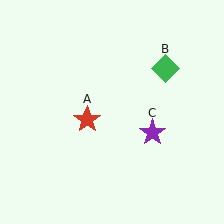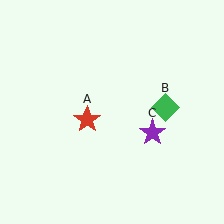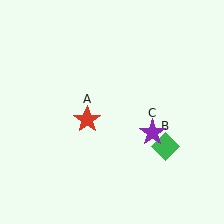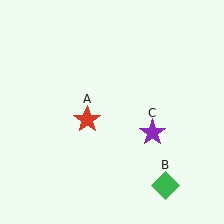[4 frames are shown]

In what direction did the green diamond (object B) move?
The green diamond (object B) moved down.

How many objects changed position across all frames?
1 object changed position: green diamond (object B).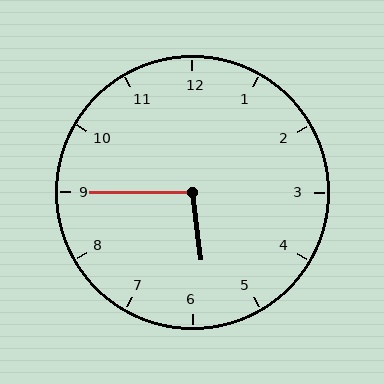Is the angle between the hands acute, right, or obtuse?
It is obtuse.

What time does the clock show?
5:45.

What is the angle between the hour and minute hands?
Approximately 98 degrees.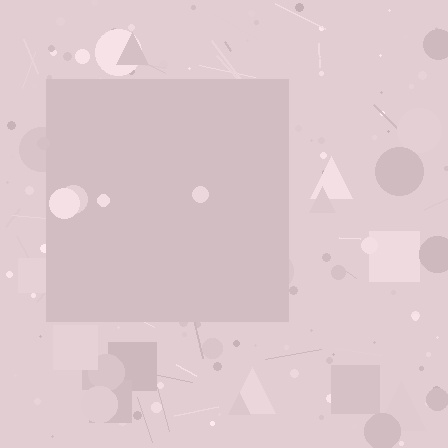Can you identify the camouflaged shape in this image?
The camouflaged shape is a square.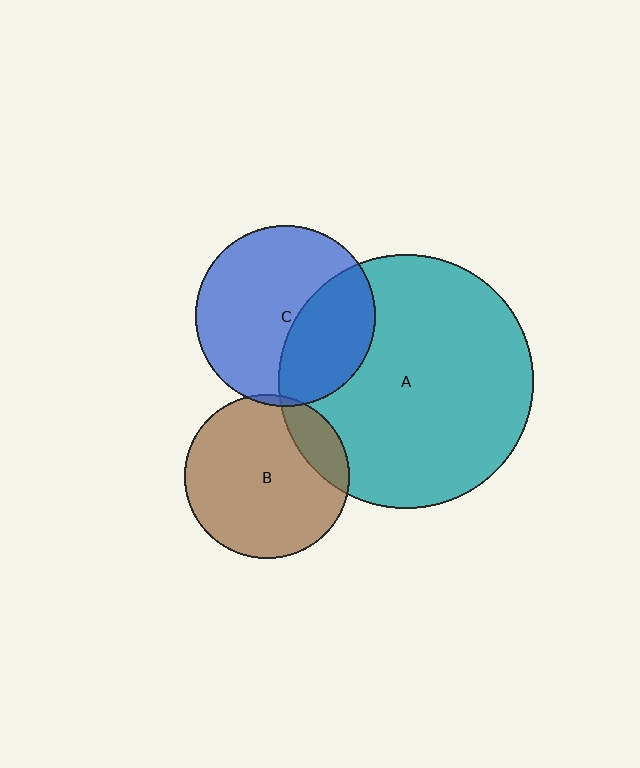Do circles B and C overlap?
Yes.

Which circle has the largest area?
Circle A (teal).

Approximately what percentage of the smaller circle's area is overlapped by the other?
Approximately 5%.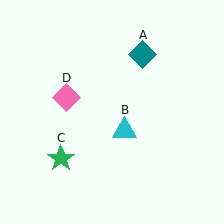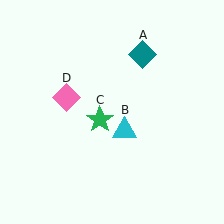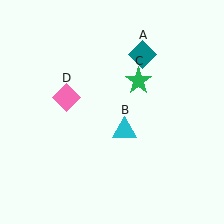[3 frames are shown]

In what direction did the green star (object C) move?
The green star (object C) moved up and to the right.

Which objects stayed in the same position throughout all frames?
Teal diamond (object A) and cyan triangle (object B) and pink diamond (object D) remained stationary.